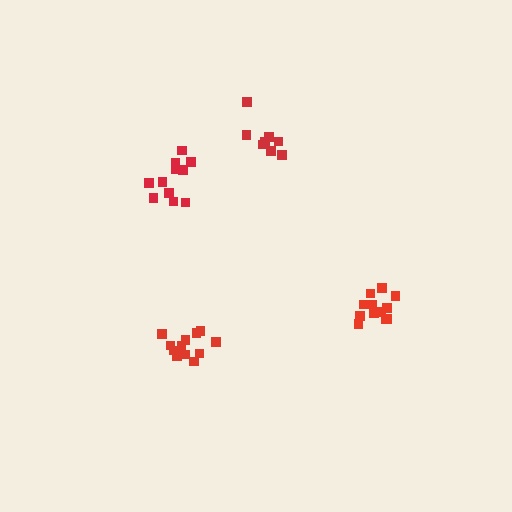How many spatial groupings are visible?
There are 4 spatial groupings.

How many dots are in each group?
Group 1: 12 dots, Group 2: 14 dots, Group 3: 8 dots, Group 4: 11 dots (45 total).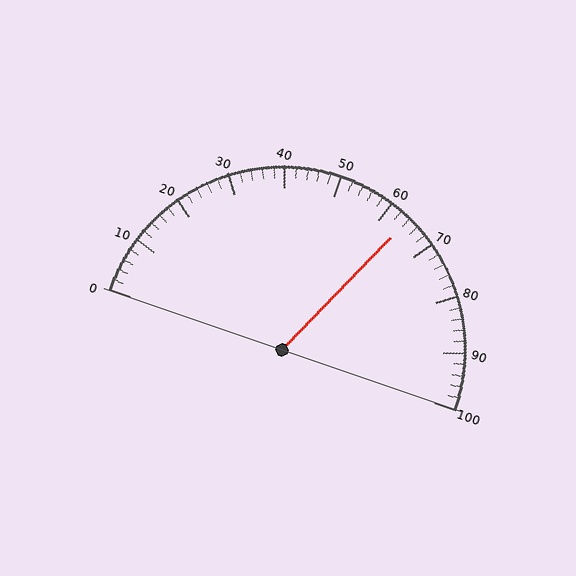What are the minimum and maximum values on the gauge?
The gauge ranges from 0 to 100.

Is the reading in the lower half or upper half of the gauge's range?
The reading is in the upper half of the range (0 to 100).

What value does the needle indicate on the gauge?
The needle indicates approximately 64.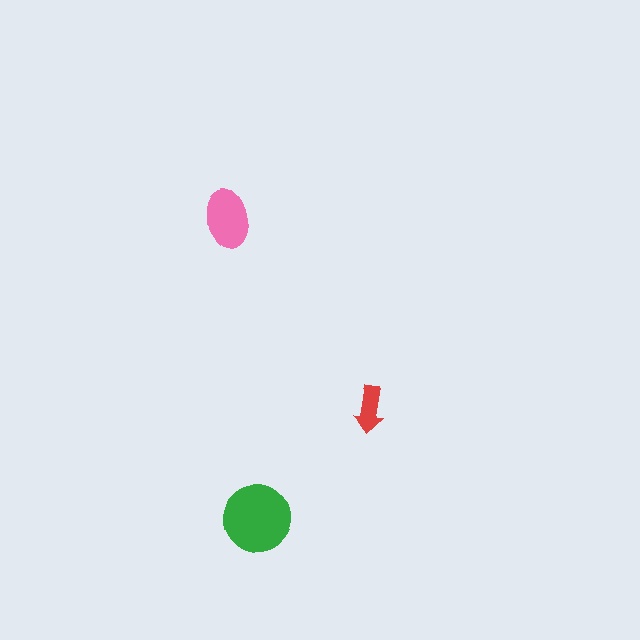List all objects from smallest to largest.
The red arrow, the pink ellipse, the green circle.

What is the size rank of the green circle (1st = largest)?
1st.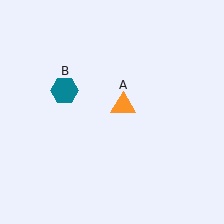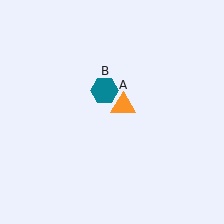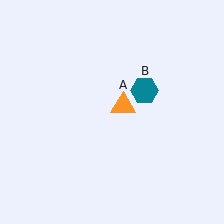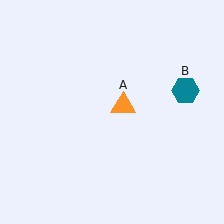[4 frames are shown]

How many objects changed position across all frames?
1 object changed position: teal hexagon (object B).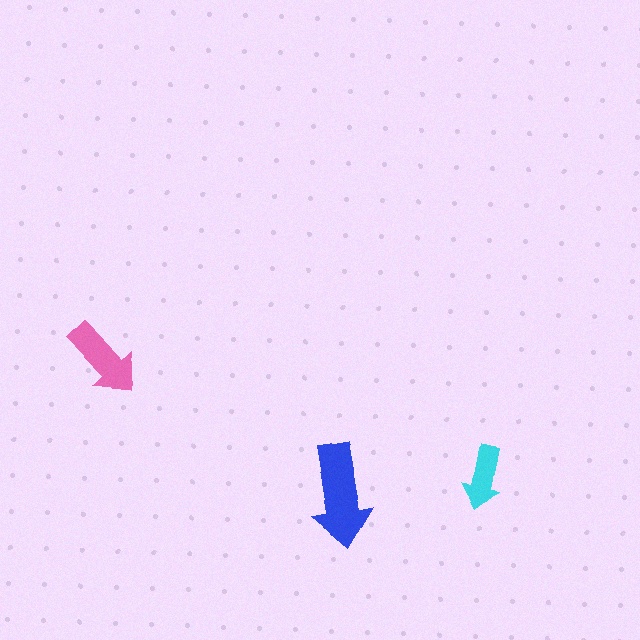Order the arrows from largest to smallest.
the blue one, the pink one, the cyan one.